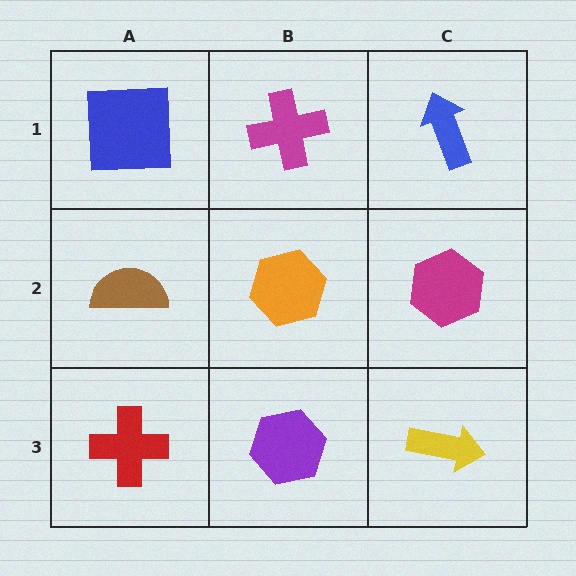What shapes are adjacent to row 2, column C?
A blue arrow (row 1, column C), a yellow arrow (row 3, column C), an orange hexagon (row 2, column B).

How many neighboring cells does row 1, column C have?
2.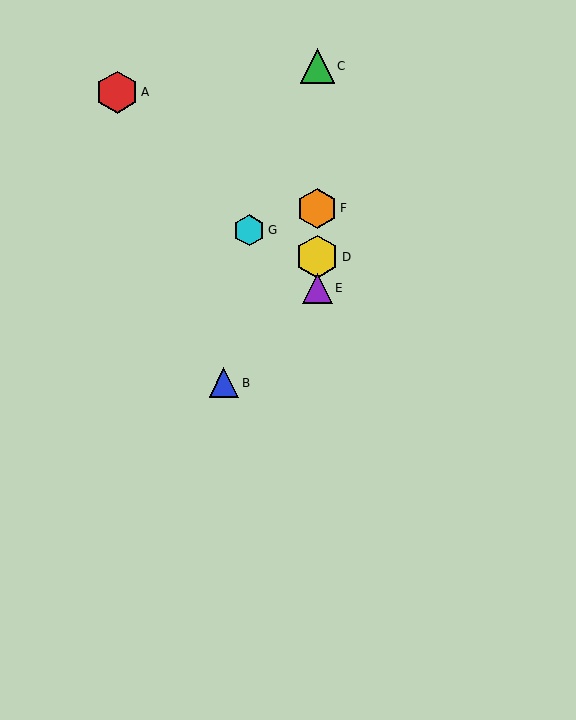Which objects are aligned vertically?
Objects C, D, E, F are aligned vertically.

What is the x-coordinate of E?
Object E is at x≈317.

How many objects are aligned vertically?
4 objects (C, D, E, F) are aligned vertically.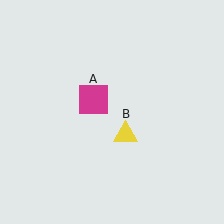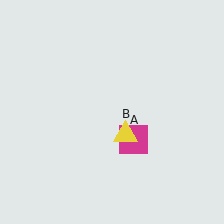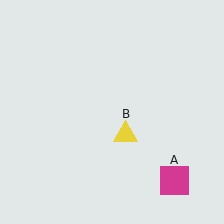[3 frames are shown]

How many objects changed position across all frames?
1 object changed position: magenta square (object A).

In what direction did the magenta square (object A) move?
The magenta square (object A) moved down and to the right.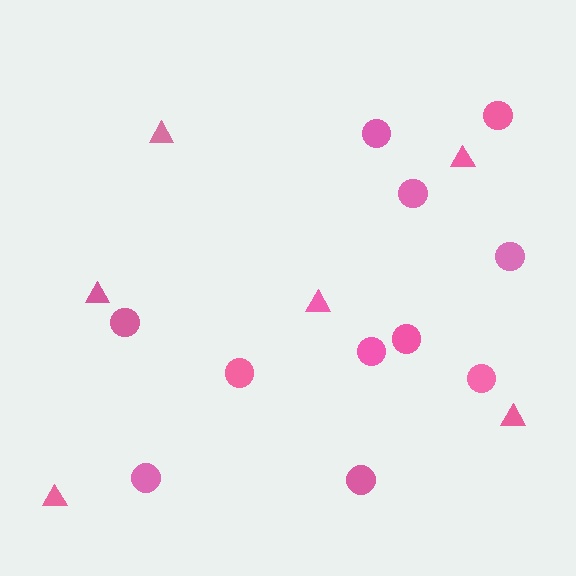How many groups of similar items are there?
There are 2 groups: one group of circles (11) and one group of triangles (6).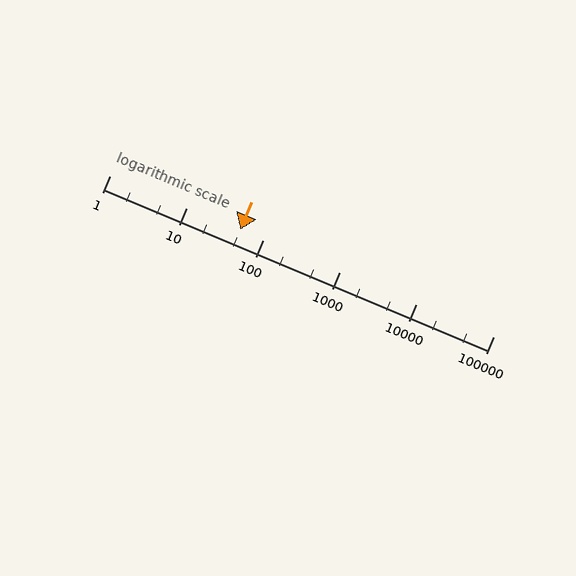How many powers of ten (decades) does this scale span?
The scale spans 5 decades, from 1 to 100000.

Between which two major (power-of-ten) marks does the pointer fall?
The pointer is between 10 and 100.